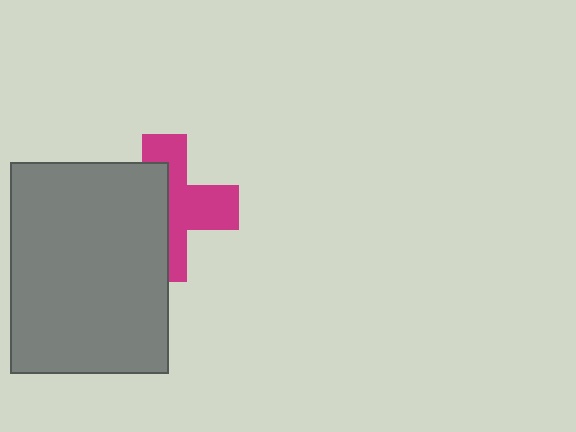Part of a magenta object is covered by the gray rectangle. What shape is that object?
It is a cross.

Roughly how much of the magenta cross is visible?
About half of it is visible (roughly 51%).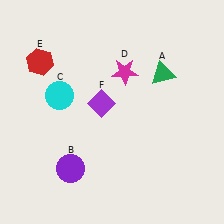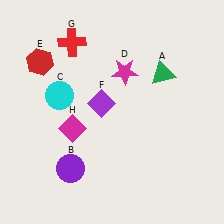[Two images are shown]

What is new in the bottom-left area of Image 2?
A magenta diamond (H) was added in the bottom-left area of Image 2.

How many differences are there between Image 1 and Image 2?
There are 2 differences between the two images.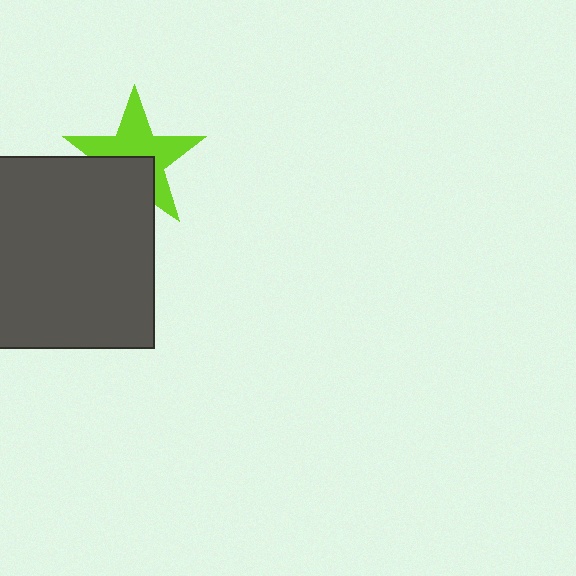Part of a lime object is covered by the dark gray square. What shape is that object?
It is a star.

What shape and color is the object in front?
The object in front is a dark gray square.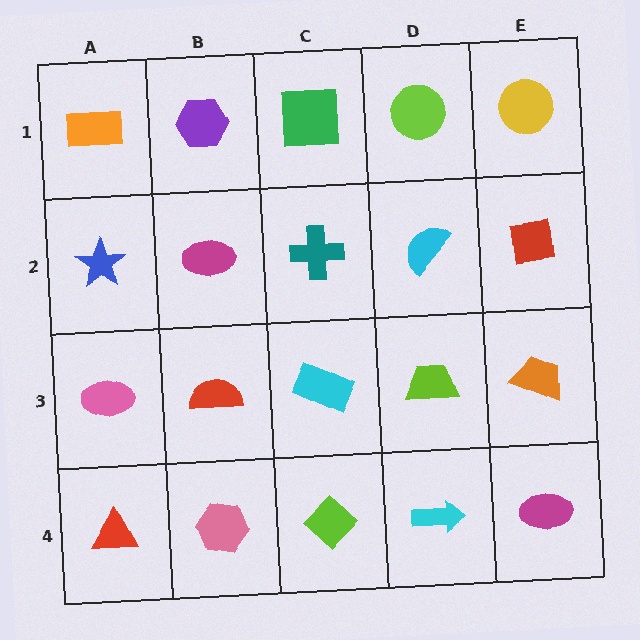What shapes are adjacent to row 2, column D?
A lime circle (row 1, column D), a lime trapezoid (row 3, column D), a teal cross (row 2, column C), a red square (row 2, column E).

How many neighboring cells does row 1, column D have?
3.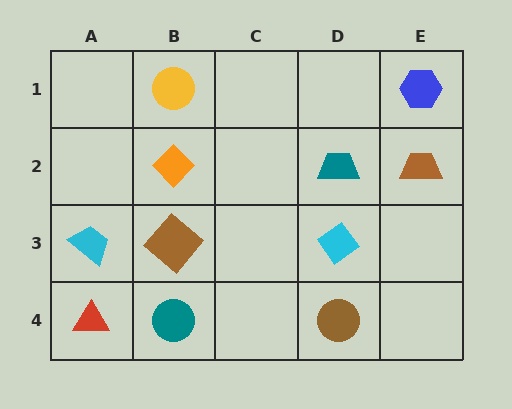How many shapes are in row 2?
3 shapes.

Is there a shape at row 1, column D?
No, that cell is empty.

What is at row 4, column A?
A red triangle.